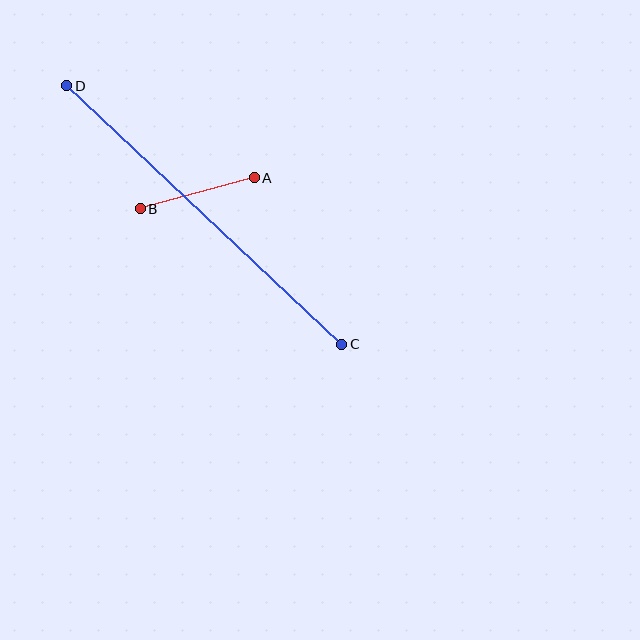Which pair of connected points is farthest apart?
Points C and D are farthest apart.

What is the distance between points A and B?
The distance is approximately 118 pixels.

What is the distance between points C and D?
The distance is approximately 378 pixels.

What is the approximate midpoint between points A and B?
The midpoint is at approximately (197, 193) pixels.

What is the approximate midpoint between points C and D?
The midpoint is at approximately (204, 215) pixels.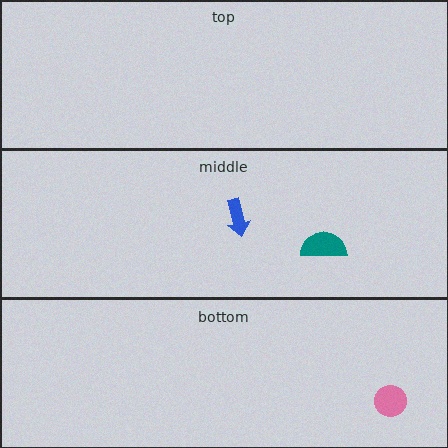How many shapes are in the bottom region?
1.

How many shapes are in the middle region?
2.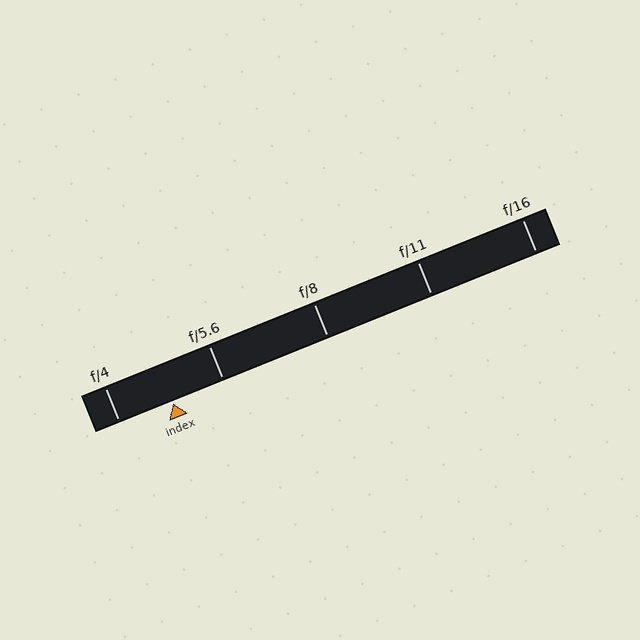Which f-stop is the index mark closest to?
The index mark is closest to f/5.6.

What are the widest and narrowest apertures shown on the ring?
The widest aperture shown is f/4 and the narrowest is f/16.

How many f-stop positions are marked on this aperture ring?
There are 5 f-stop positions marked.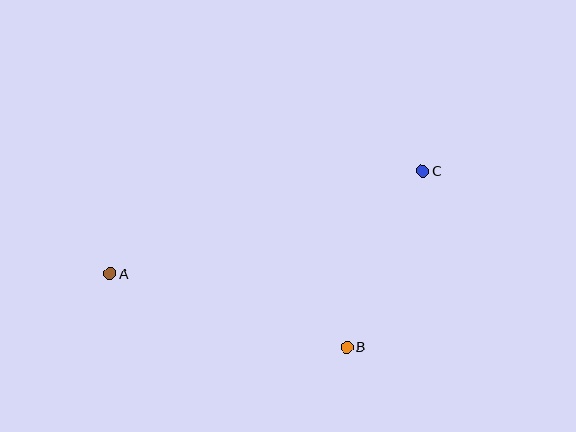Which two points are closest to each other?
Points B and C are closest to each other.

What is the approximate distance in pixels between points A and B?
The distance between A and B is approximately 248 pixels.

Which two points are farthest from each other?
Points A and C are farthest from each other.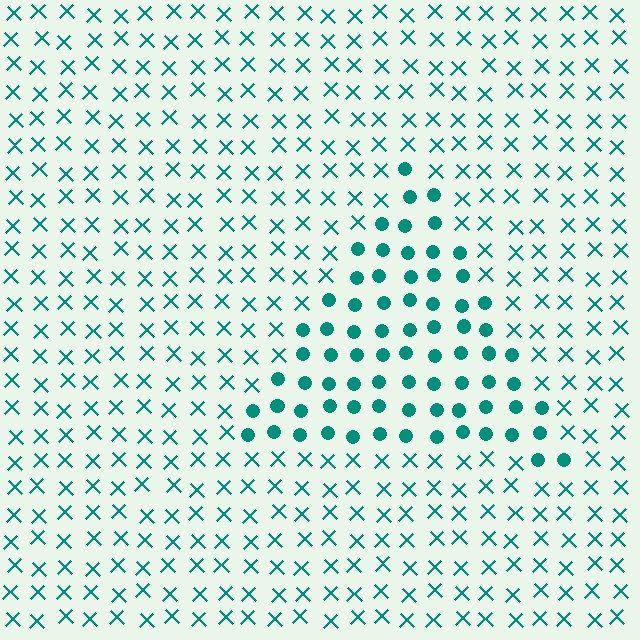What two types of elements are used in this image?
The image uses circles inside the triangle region and X marks outside it.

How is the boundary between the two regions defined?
The boundary is defined by a change in element shape: circles inside vs. X marks outside. All elements share the same color and spacing.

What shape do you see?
I see a triangle.